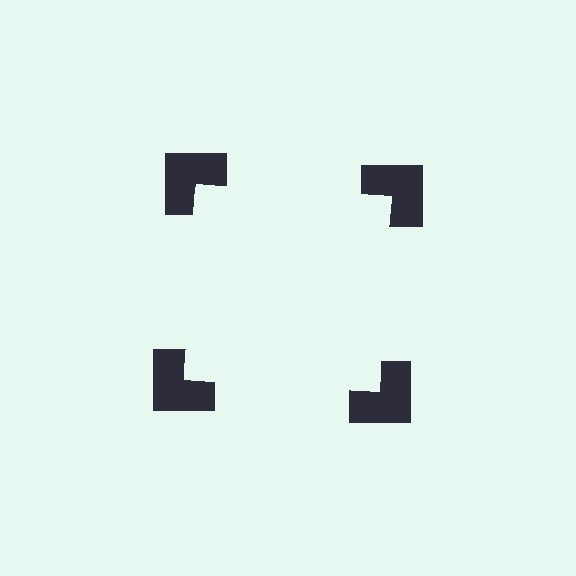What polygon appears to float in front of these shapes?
An illusory square — its edges are inferred from the aligned wedge cuts in the notched squares, not physically drawn.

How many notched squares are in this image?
There are 4 — one at each vertex of the illusory square.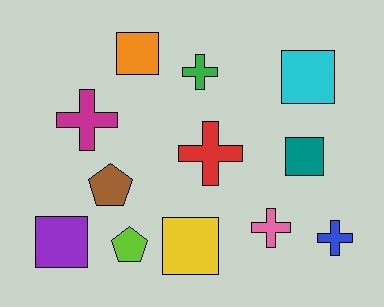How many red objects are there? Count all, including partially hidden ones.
There is 1 red object.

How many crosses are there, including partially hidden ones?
There are 5 crosses.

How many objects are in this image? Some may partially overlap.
There are 12 objects.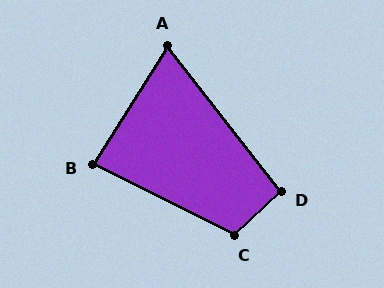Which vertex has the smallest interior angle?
A, at approximately 70 degrees.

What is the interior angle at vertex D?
Approximately 95 degrees (obtuse).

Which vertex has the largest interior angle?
C, at approximately 110 degrees.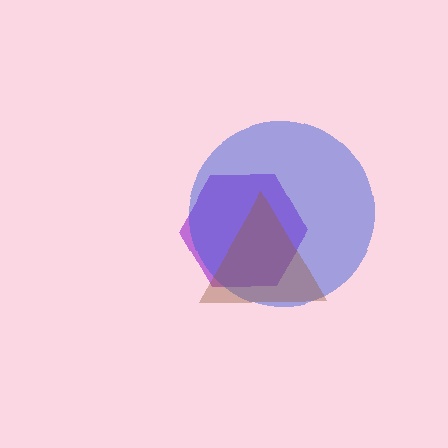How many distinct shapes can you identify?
There are 3 distinct shapes: a purple hexagon, a blue circle, a brown triangle.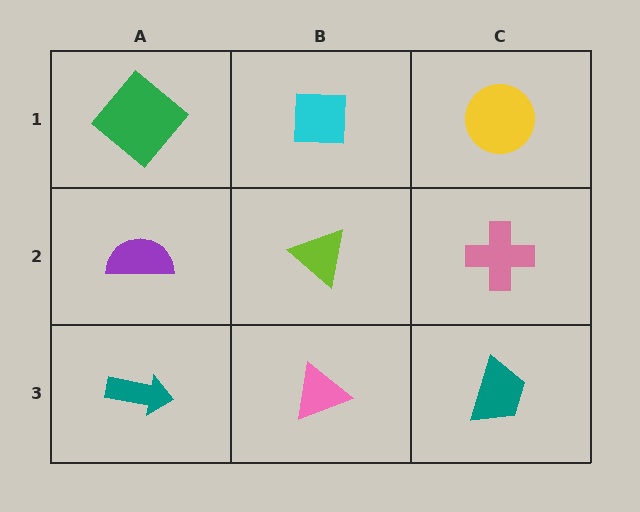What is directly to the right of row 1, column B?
A yellow circle.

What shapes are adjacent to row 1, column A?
A purple semicircle (row 2, column A), a cyan square (row 1, column B).